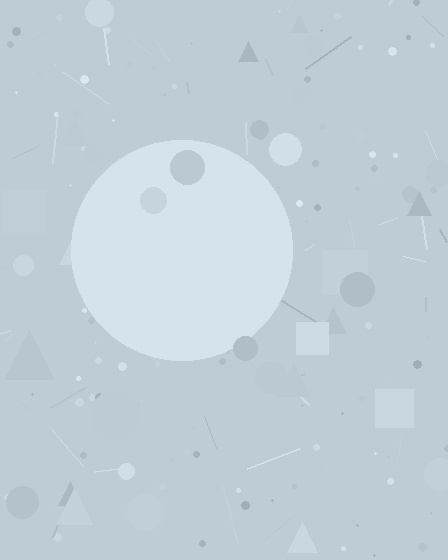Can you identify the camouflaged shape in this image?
The camouflaged shape is a circle.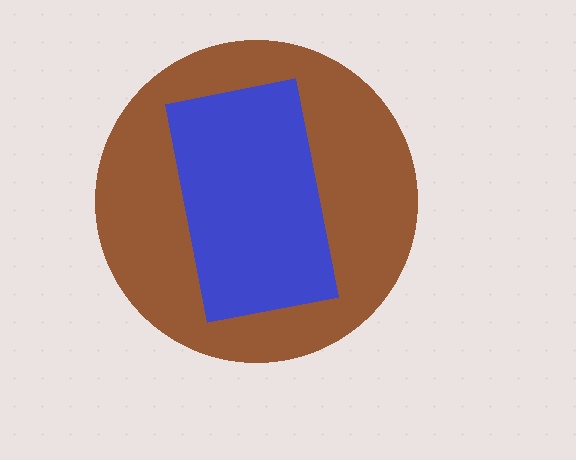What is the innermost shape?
The blue rectangle.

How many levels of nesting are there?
2.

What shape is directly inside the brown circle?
The blue rectangle.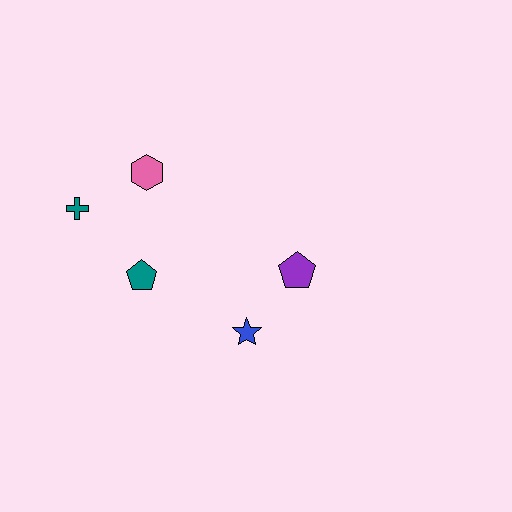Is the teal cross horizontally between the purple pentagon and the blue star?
No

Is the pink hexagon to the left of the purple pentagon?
Yes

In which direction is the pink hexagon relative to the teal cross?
The pink hexagon is to the right of the teal cross.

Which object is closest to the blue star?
The purple pentagon is closest to the blue star.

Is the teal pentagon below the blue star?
No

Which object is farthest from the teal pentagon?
The purple pentagon is farthest from the teal pentagon.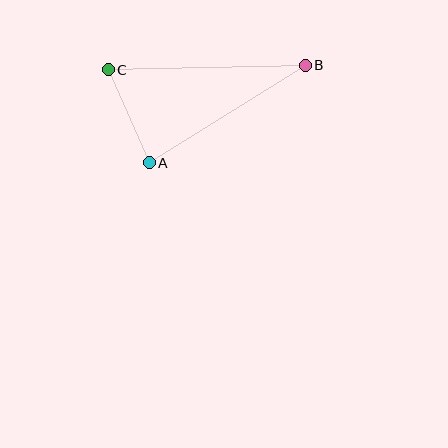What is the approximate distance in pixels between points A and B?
The distance between A and B is approximately 184 pixels.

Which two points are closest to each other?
Points A and C are closest to each other.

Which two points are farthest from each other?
Points B and C are farthest from each other.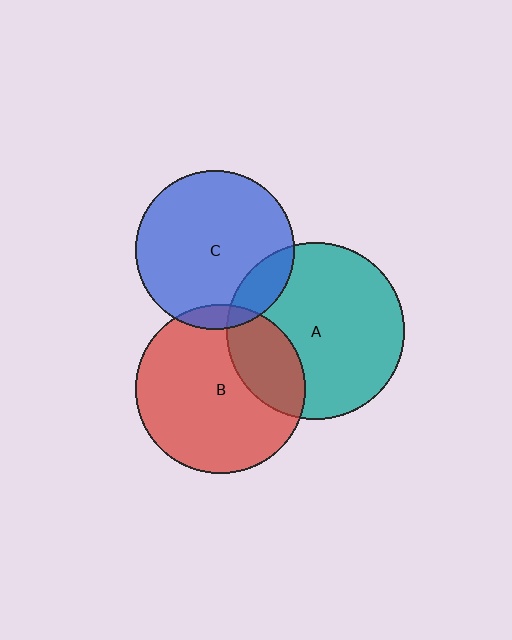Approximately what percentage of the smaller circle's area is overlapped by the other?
Approximately 15%.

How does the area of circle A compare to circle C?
Approximately 1.2 times.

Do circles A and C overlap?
Yes.